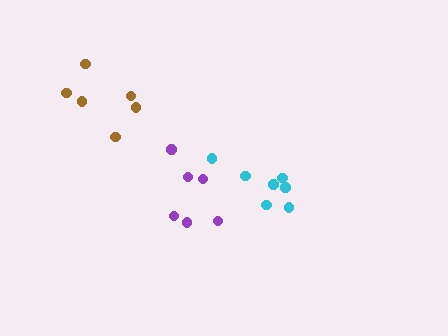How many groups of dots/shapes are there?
There are 3 groups.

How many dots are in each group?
Group 1: 6 dots, Group 2: 7 dots, Group 3: 6 dots (19 total).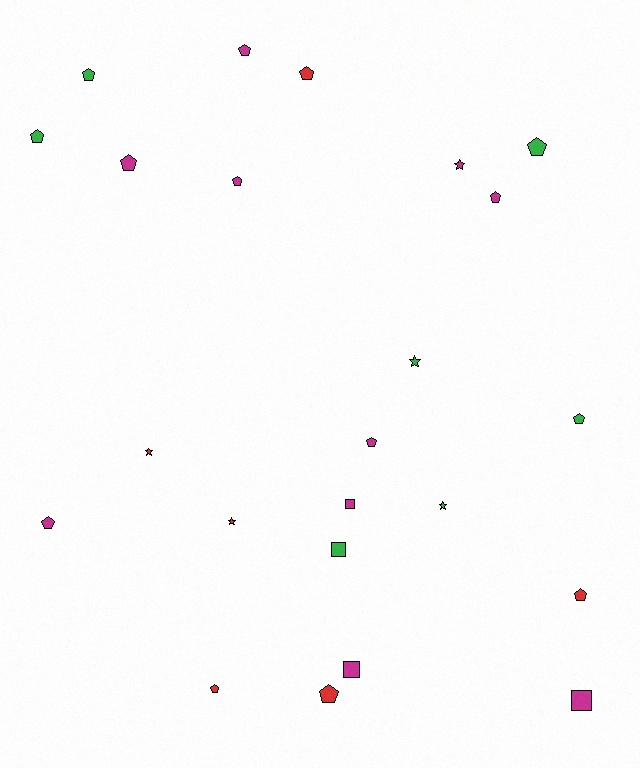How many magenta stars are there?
There is 1 magenta star.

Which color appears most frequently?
Magenta, with 10 objects.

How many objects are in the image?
There are 23 objects.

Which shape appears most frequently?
Pentagon, with 14 objects.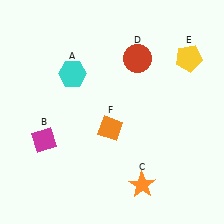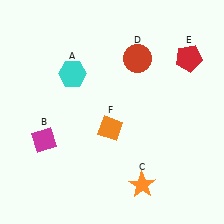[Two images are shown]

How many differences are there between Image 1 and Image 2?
There is 1 difference between the two images.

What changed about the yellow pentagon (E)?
In Image 1, E is yellow. In Image 2, it changed to red.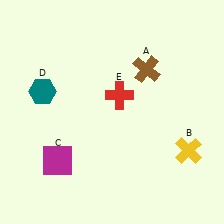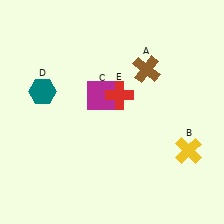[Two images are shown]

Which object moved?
The magenta square (C) moved up.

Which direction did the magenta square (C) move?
The magenta square (C) moved up.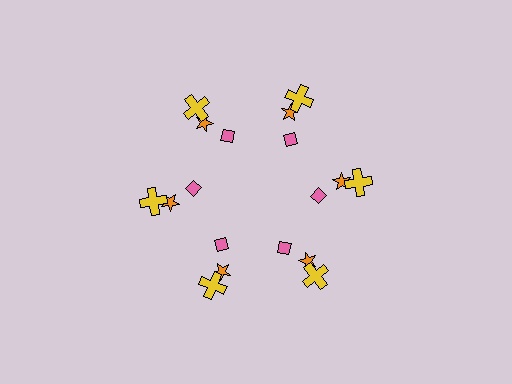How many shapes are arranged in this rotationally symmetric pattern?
There are 18 shapes, arranged in 6 groups of 3.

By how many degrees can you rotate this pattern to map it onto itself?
The pattern maps onto itself every 60 degrees of rotation.